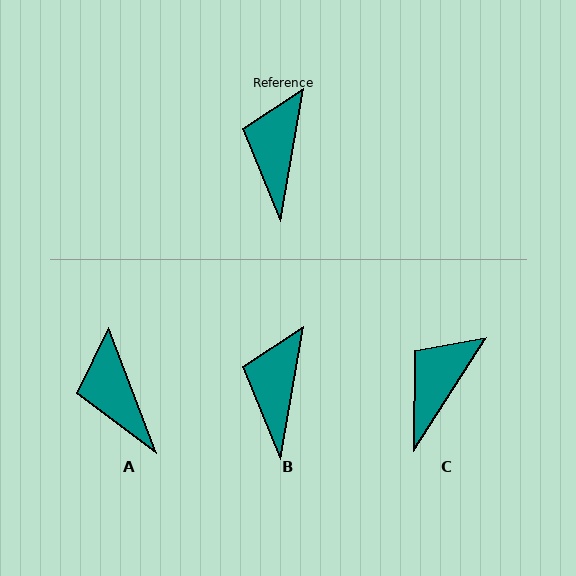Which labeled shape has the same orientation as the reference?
B.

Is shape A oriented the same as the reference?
No, it is off by about 31 degrees.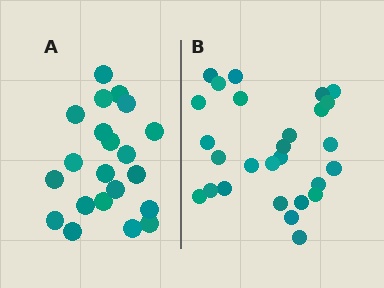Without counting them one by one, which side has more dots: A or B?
Region B (the right region) has more dots.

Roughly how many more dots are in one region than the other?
Region B has about 6 more dots than region A.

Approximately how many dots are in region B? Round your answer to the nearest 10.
About 30 dots. (The exact count is 27, which rounds to 30.)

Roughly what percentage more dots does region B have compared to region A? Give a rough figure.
About 30% more.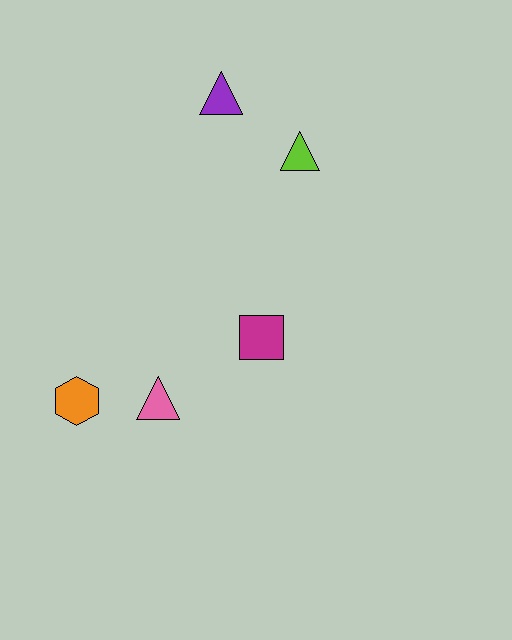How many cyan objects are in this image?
There are no cyan objects.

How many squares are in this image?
There is 1 square.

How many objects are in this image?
There are 5 objects.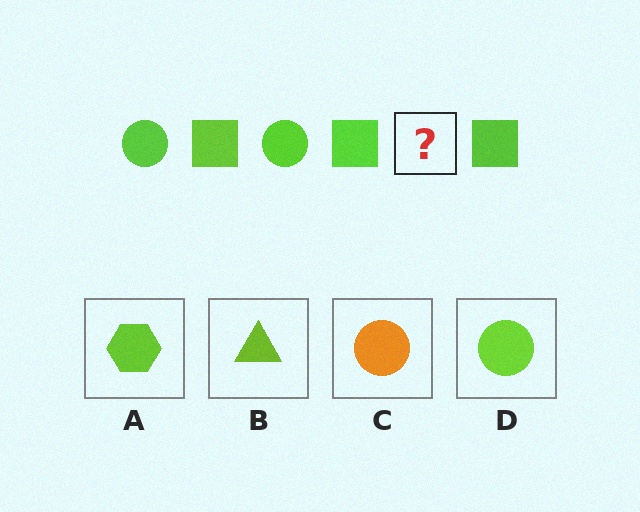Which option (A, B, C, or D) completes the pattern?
D.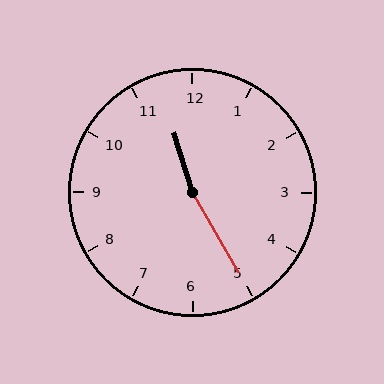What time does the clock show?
11:25.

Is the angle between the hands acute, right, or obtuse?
It is obtuse.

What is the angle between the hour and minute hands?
Approximately 168 degrees.